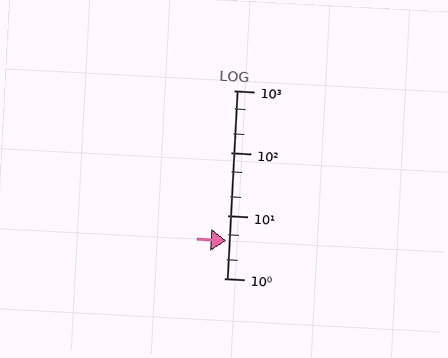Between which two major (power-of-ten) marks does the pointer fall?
The pointer is between 1 and 10.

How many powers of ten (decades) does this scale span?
The scale spans 3 decades, from 1 to 1000.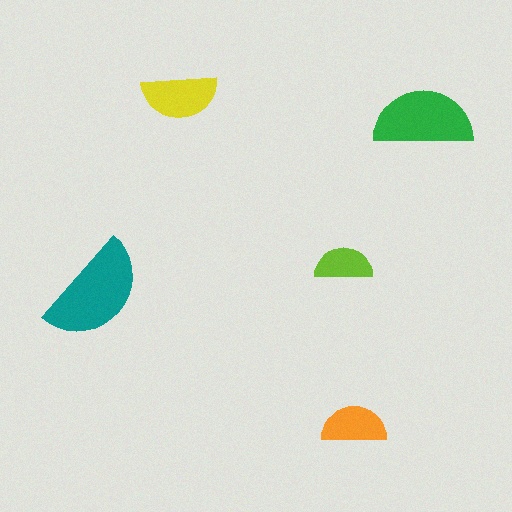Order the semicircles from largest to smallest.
the teal one, the green one, the yellow one, the orange one, the lime one.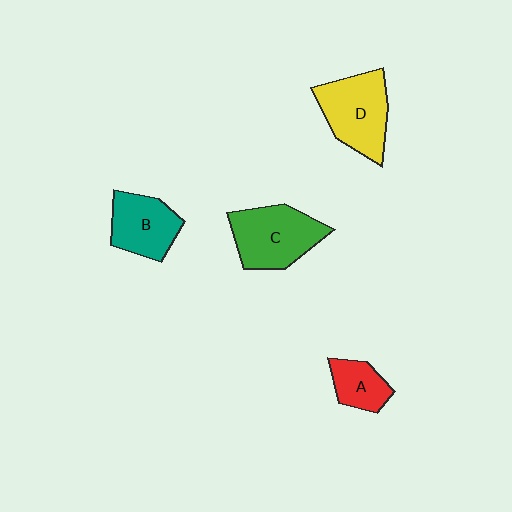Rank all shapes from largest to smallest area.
From largest to smallest: C (green), D (yellow), B (teal), A (red).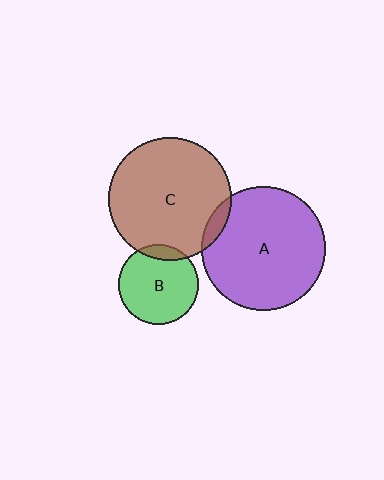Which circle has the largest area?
Circle A (purple).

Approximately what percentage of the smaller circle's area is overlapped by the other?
Approximately 10%.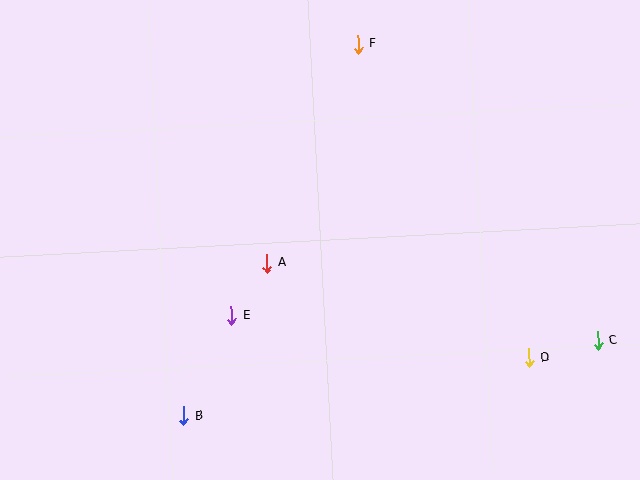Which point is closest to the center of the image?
Point A at (267, 263) is closest to the center.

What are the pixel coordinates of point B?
Point B is at (184, 416).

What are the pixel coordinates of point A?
Point A is at (267, 263).